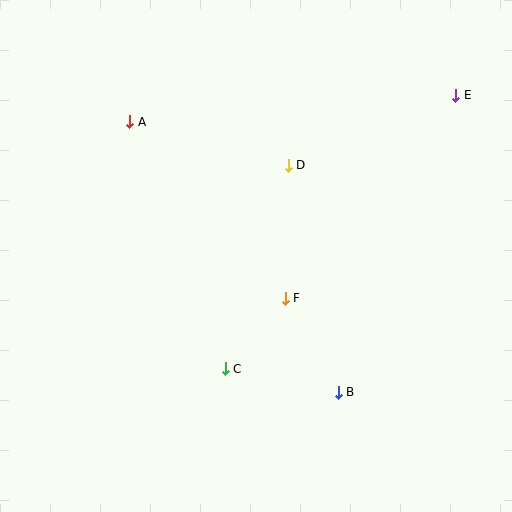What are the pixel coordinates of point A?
Point A is at (130, 122).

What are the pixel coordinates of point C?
Point C is at (225, 369).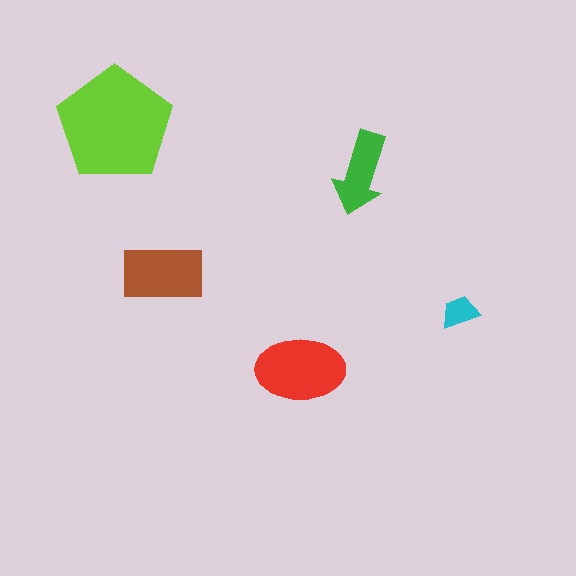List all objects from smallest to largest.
The cyan trapezoid, the green arrow, the brown rectangle, the red ellipse, the lime pentagon.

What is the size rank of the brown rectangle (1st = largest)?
3rd.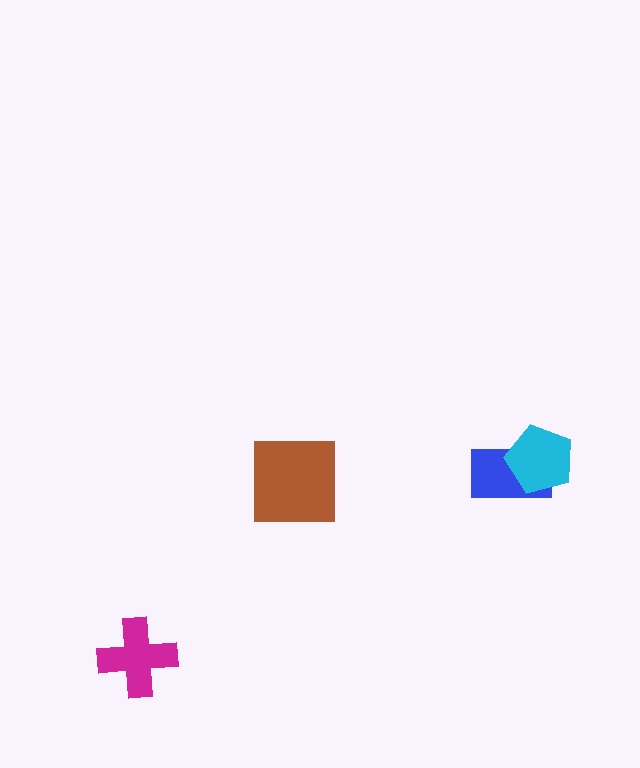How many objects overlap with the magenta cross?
0 objects overlap with the magenta cross.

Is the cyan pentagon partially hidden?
No, no other shape covers it.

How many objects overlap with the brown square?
0 objects overlap with the brown square.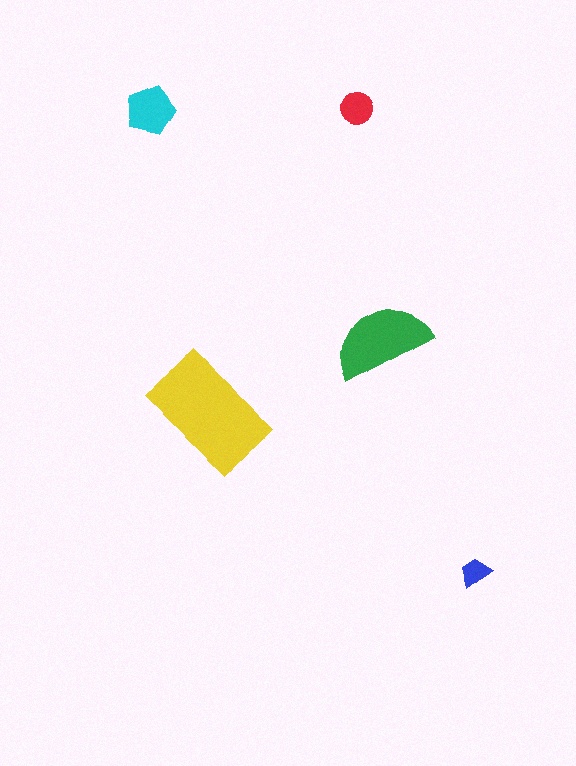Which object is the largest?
The yellow rectangle.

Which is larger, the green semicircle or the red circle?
The green semicircle.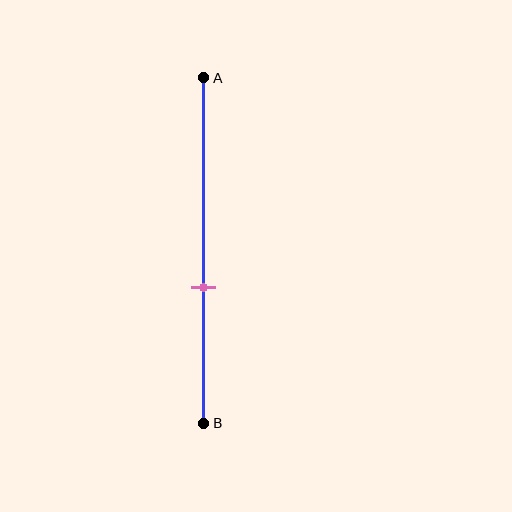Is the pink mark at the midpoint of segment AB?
No, the mark is at about 60% from A, not at the 50% midpoint.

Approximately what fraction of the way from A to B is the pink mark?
The pink mark is approximately 60% of the way from A to B.